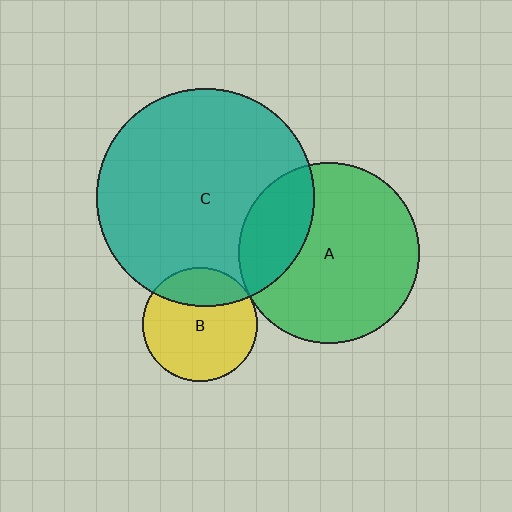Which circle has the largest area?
Circle C (teal).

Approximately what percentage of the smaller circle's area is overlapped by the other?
Approximately 25%.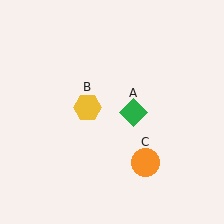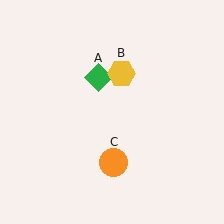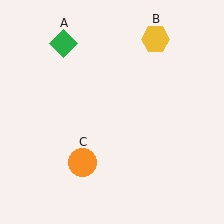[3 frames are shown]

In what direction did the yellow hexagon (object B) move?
The yellow hexagon (object B) moved up and to the right.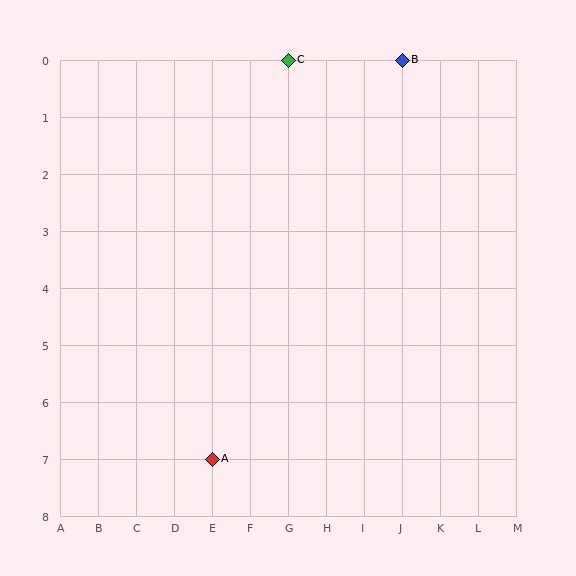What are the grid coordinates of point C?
Point C is at grid coordinates (G, 0).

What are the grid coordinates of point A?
Point A is at grid coordinates (E, 7).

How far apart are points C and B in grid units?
Points C and B are 3 columns apart.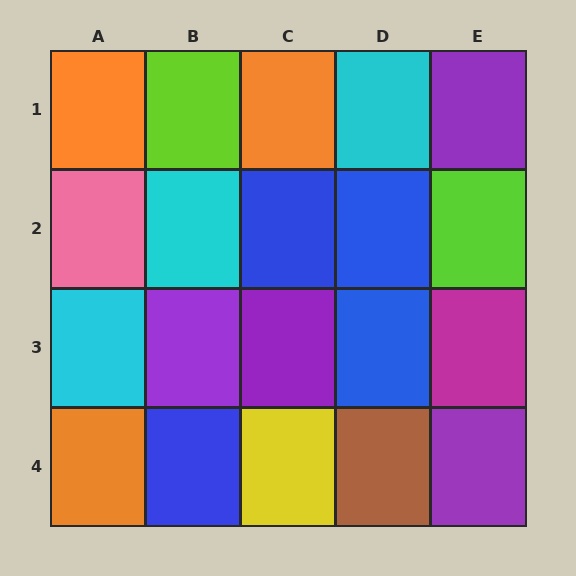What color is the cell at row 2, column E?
Lime.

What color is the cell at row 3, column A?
Cyan.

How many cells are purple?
4 cells are purple.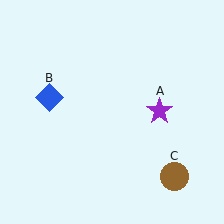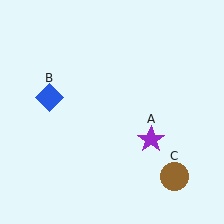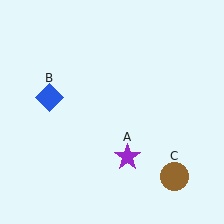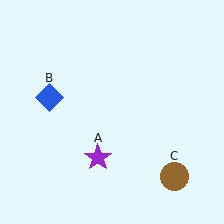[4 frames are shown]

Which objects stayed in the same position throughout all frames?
Blue diamond (object B) and brown circle (object C) remained stationary.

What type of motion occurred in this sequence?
The purple star (object A) rotated clockwise around the center of the scene.